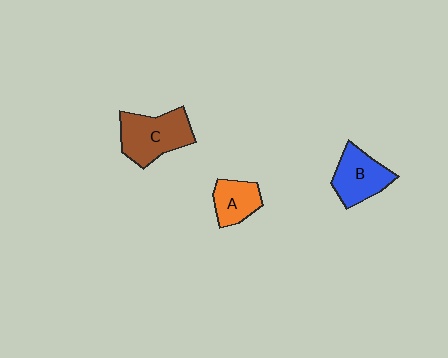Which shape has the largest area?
Shape C (brown).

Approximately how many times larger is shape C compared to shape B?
Approximately 1.2 times.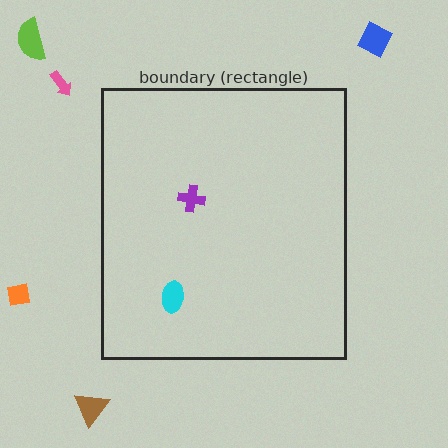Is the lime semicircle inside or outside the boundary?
Outside.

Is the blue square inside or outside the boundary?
Outside.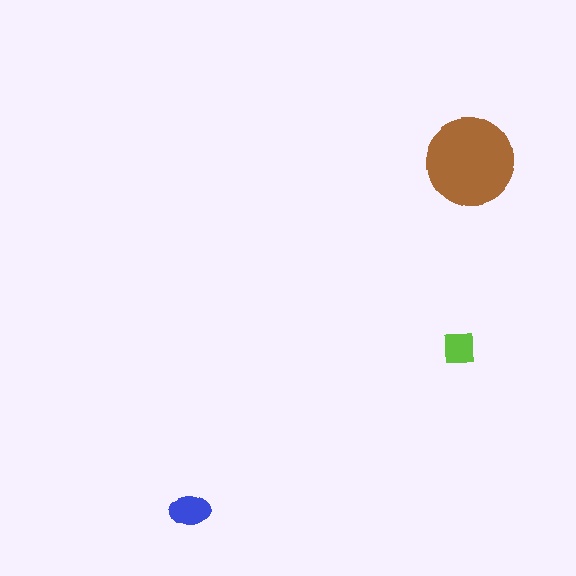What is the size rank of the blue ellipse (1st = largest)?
2nd.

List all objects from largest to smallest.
The brown circle, the blue ellipse, the lime square.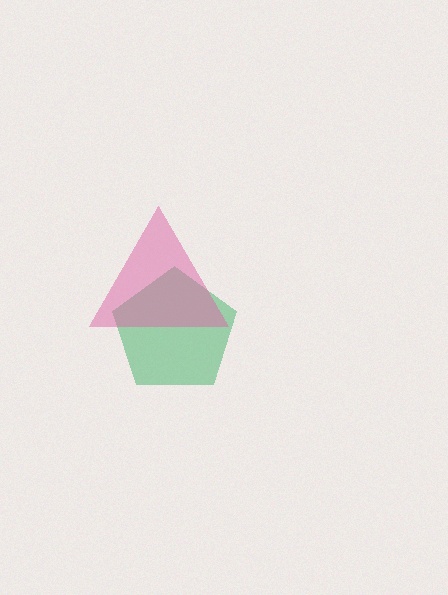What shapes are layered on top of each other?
The layered shapes are: a green pentagon, a pink triangle.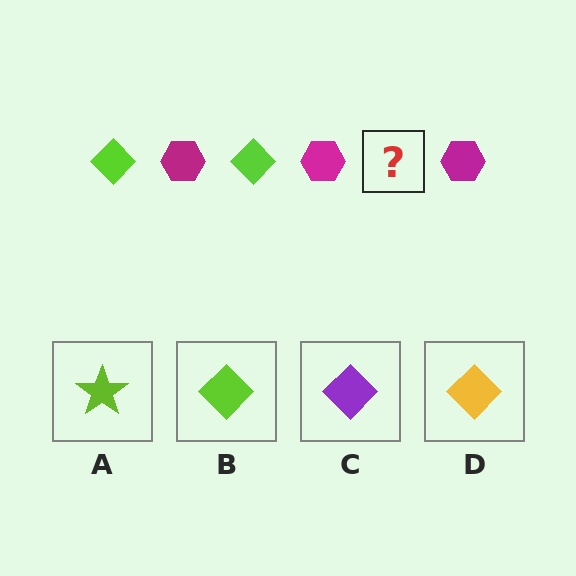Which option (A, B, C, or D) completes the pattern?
B.